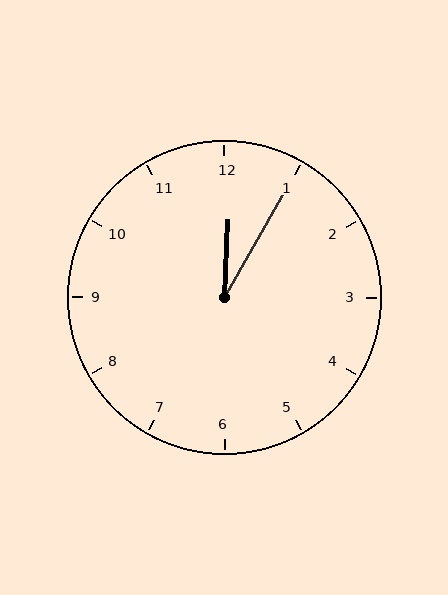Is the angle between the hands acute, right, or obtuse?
It is acute.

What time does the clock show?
12:05.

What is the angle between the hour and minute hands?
Approximately 28 degrees.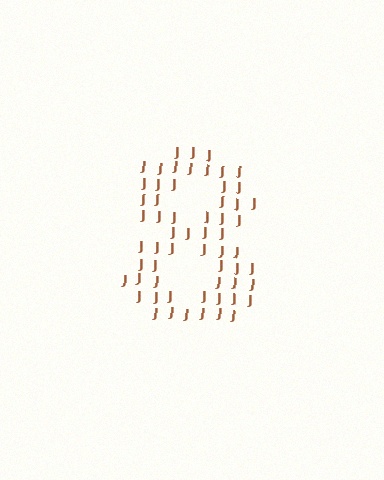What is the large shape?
The large shape is the digit 8.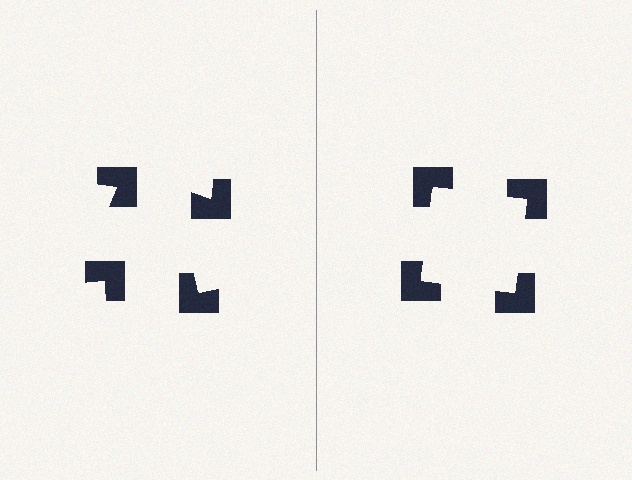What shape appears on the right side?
An illusory square.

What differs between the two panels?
The notched squares are positioned identically on both sides; only the wedge orientations differ. On the right they align to a square; on the left they are misaligned.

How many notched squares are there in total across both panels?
8 — 4 on each side.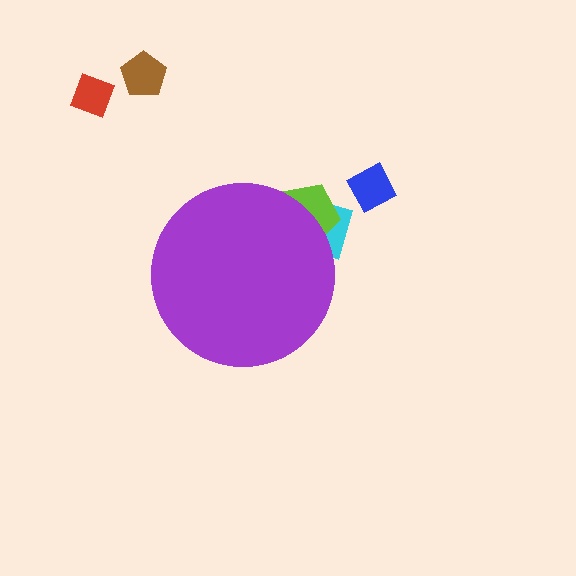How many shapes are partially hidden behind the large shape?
2 shapes are partially hidden.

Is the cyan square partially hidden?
Yes, the cyan square is partially hidden behind the purple circle.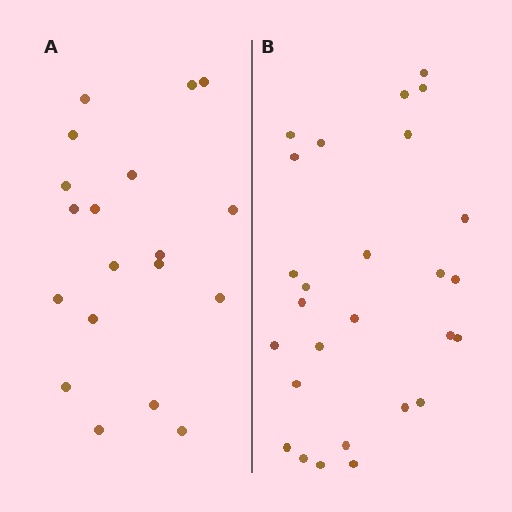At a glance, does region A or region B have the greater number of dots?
Region B (the right region) has more dots.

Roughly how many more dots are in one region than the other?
Region B has roughly 8 or so more dots than region A.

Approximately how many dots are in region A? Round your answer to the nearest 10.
About 20 dots. (The exact count is 19, which rounds to 20.)